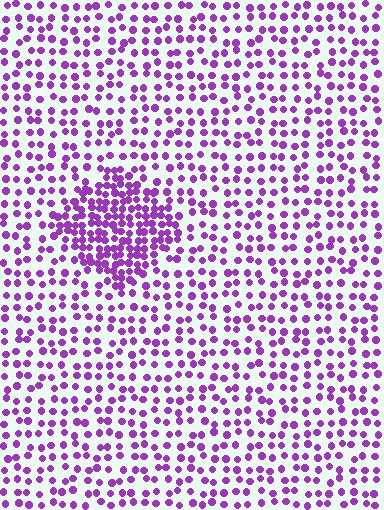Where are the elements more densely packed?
The elements are more densely packed inside the diamond boundary.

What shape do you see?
I see a diamond.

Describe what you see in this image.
The image contains small purple elements arranged at two different densities. A diamond-shaped region is visible where the elements are more densely packed than the surrounding area.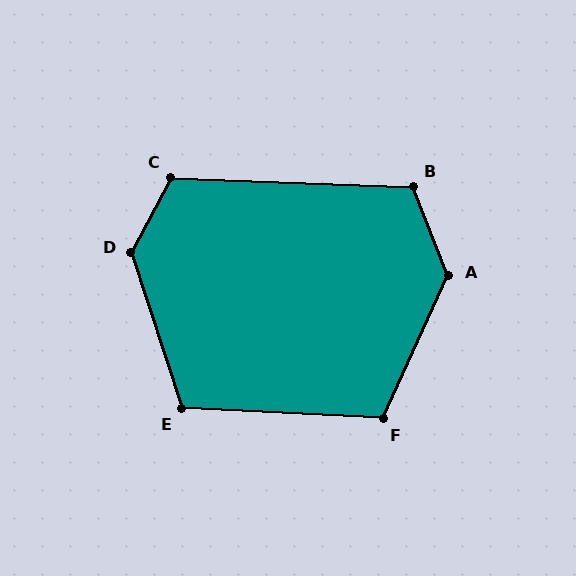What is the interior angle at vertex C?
Approximately 116 degrees (obtuse).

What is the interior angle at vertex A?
Approximately 134 degrees (obtuse).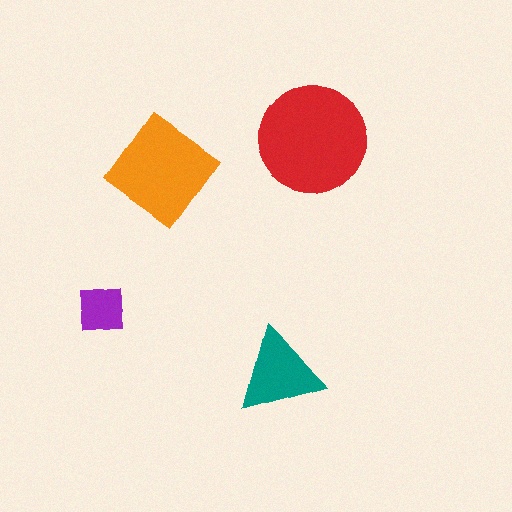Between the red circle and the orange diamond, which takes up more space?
The red circle.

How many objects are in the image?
There are 4 objects in the image.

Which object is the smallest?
The purple square.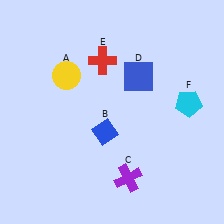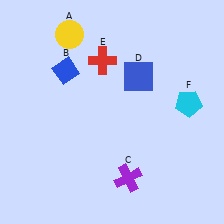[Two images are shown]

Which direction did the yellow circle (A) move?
The yellow circle (A) moved up.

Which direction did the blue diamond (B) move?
The blue diamond (B) moved up.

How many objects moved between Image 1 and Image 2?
2 objects moved between the two images.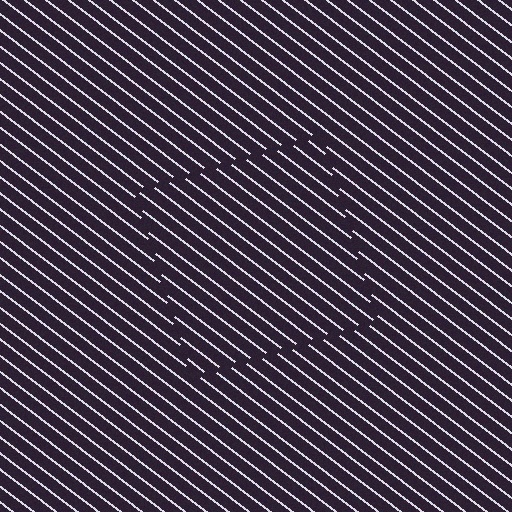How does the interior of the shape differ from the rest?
The interior of the shape contains the same grating, shifted by half a period — the contour is defined by the phase discontinuity where line-ends from the inner and outer gratings abut.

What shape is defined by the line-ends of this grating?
An illusory square. The interior of the shape contains the same grating, shifted by half a period — the contour is defined by the phase discontinuity where line-ends from the inner and outer gratings abut.